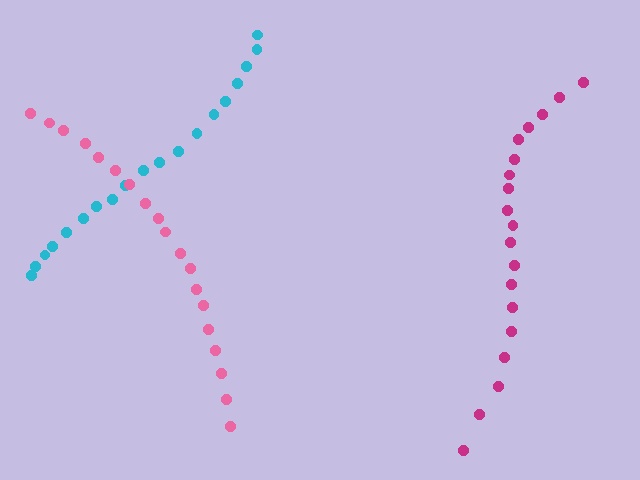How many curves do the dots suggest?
There are 3 distinct paths.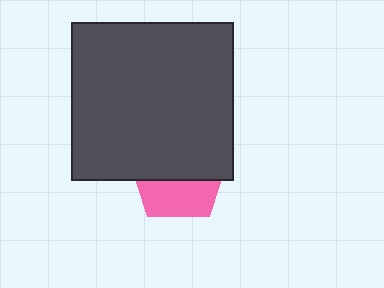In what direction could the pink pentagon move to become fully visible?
The pink pentagon could move down. That would shift it out from behind the dark gray rectangle entirely.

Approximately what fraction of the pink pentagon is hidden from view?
Roughly 60% of the pink pentagon is hidden behind the dark gray rectangle.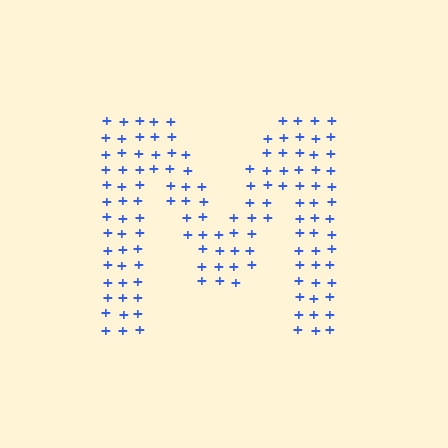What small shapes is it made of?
It is made of small plus signs.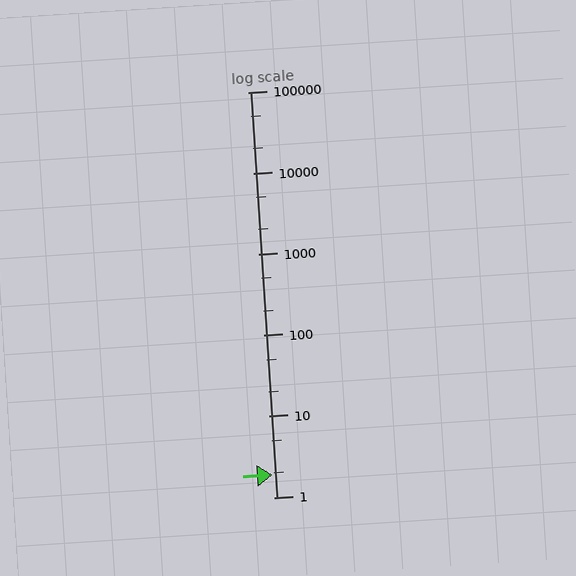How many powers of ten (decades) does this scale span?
The scale spans 5 decades, from 1 to 100000.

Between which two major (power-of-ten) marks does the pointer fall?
The pointer is between 1 and 10.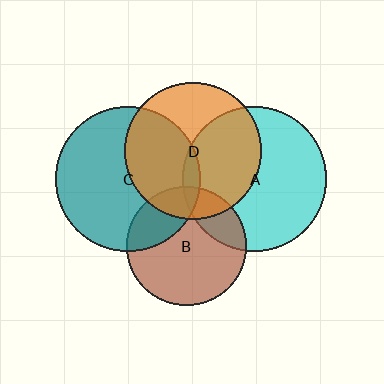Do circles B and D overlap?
Yes.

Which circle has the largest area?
Circle C (teal).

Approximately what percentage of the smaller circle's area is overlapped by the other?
Approximately 15%.